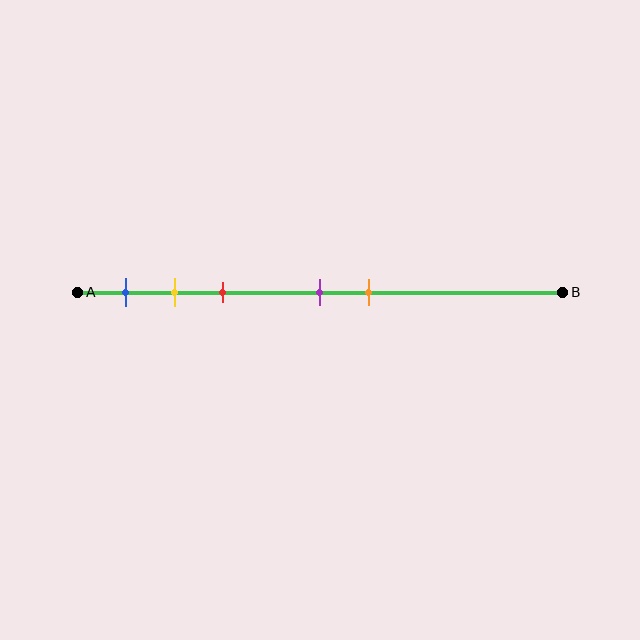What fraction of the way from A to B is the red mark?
The red mark is approximately 30% (0.3) of the way from A to B.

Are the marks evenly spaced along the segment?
No, the marks are not evenly spaced.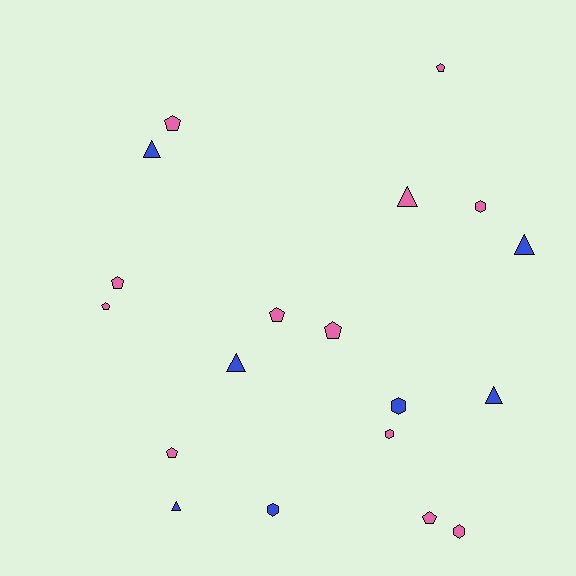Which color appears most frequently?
Pink, with 12 objects.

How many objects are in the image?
There are 19 objects.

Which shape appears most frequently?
Pentagon, with 8 objects.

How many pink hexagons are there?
There are 3 pink hexagons.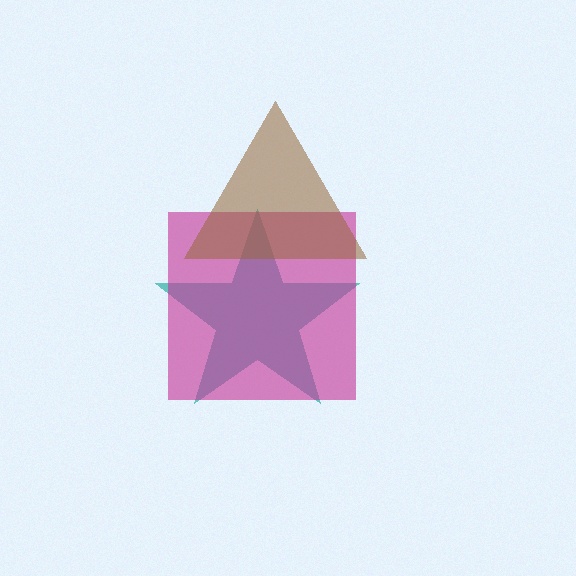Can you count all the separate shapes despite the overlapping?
Yes, there are 3 separate shapes.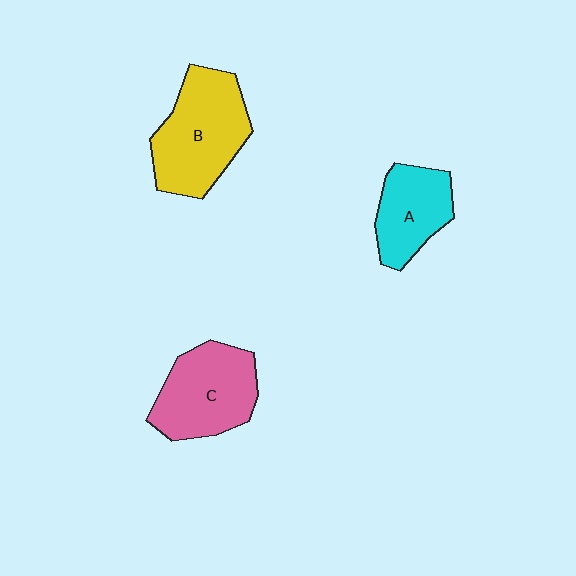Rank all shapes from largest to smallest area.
From largest to smallest: B (yellow), C (pink), A (cyan).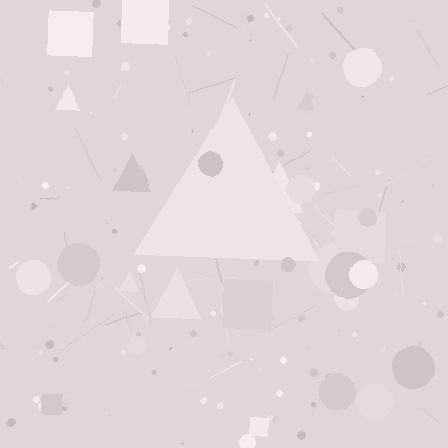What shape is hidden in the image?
A triangle is hidden in the image.